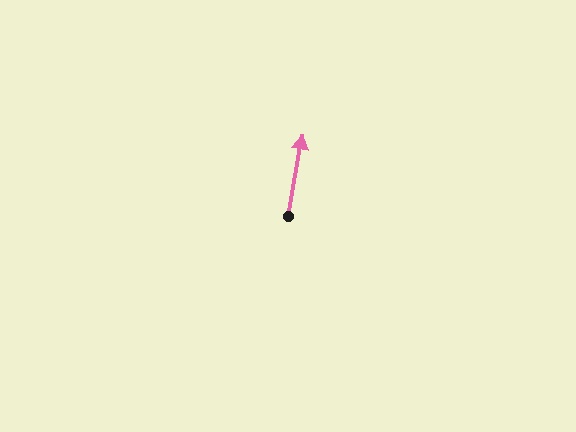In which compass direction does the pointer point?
North.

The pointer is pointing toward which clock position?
Roughly 12 o'clock.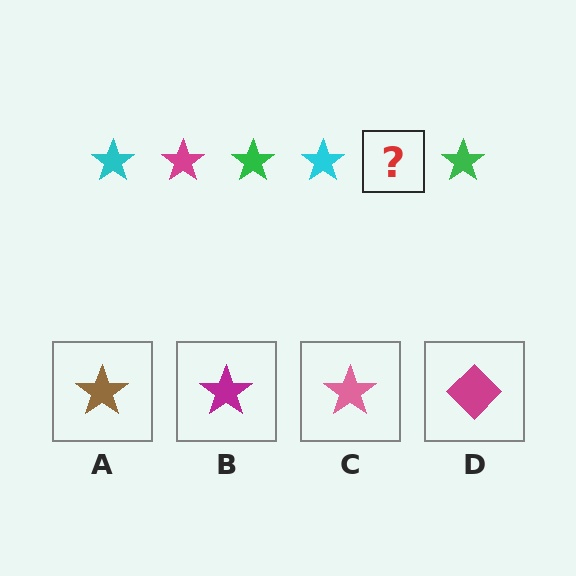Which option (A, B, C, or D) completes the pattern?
B.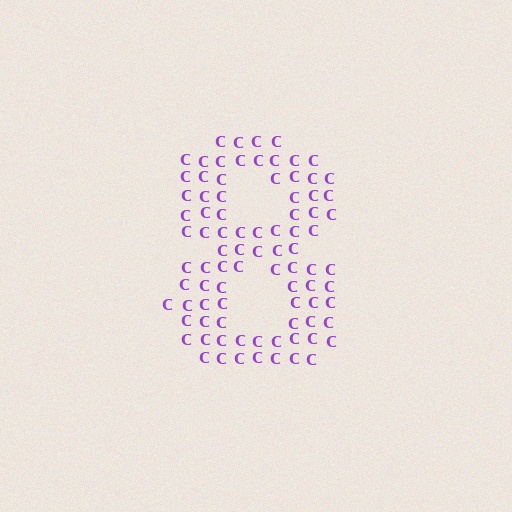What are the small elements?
The small elements are letter C's.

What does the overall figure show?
The overall figure shows the digit 8.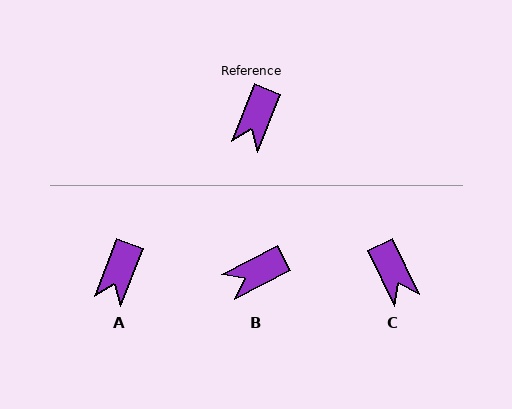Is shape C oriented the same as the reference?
No, it is off by about 47 degrees.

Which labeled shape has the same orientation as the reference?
A.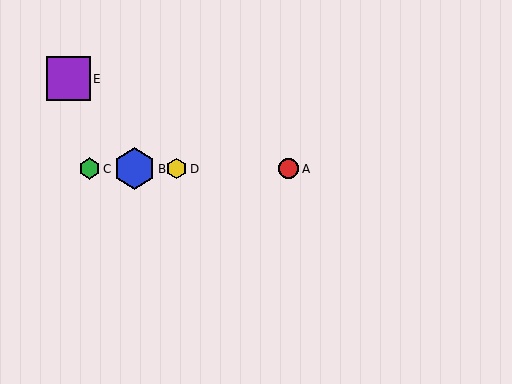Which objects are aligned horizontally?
Objects A, B, C, D are aligned horizontally.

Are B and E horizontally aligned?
No, B is at y≈169 and E is at y≈79.